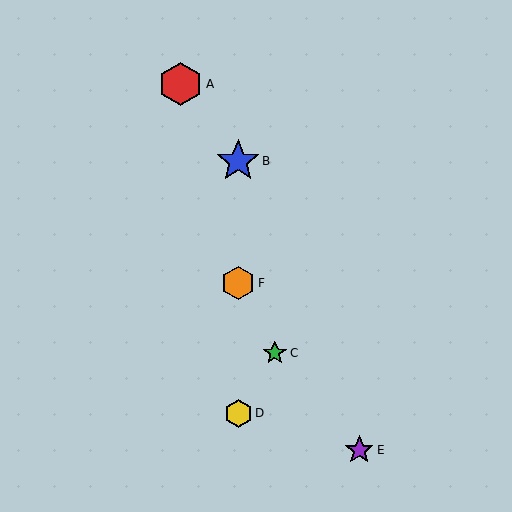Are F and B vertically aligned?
Yes, both are at x≈238.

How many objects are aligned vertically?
3 objects (B, D, F) are aligned vertically.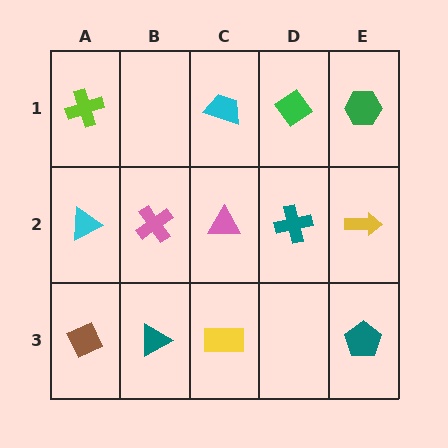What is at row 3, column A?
A brown diamond.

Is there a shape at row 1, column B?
No, that cell is empty.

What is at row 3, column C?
A yellow rectangle.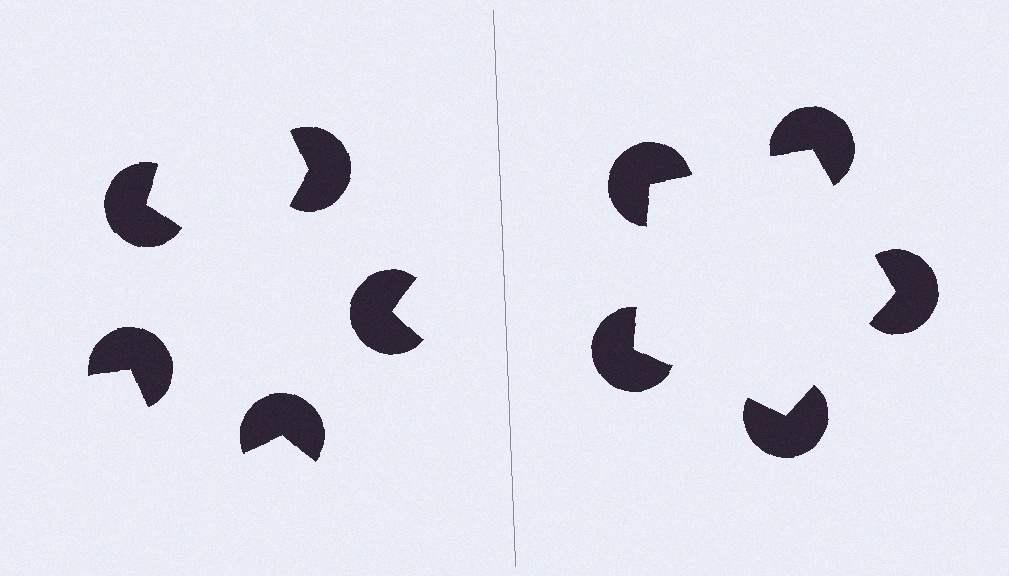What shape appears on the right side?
An illusory pentagon.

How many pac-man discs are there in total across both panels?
10 — 5 on each side.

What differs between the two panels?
The pac-man discs are positioned identically on both sides; only the wedge orientations differ. On the right they align to a pentagon; on the left they are misaligned.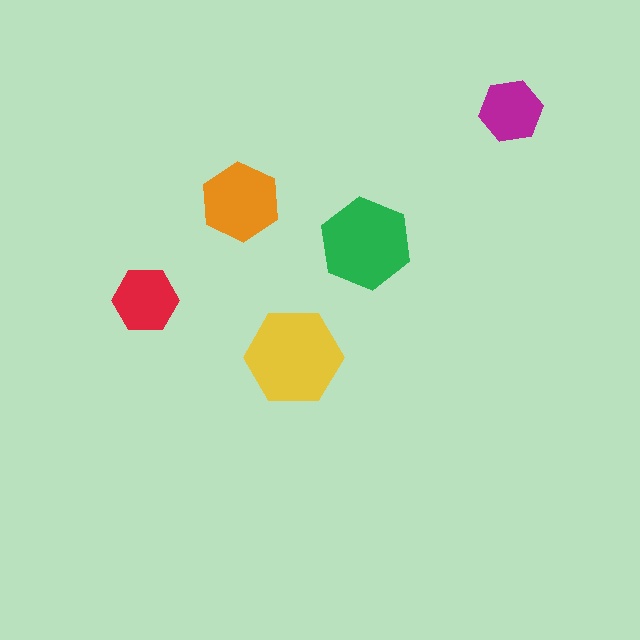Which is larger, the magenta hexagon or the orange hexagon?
The orange one.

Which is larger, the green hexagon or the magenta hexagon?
The green one.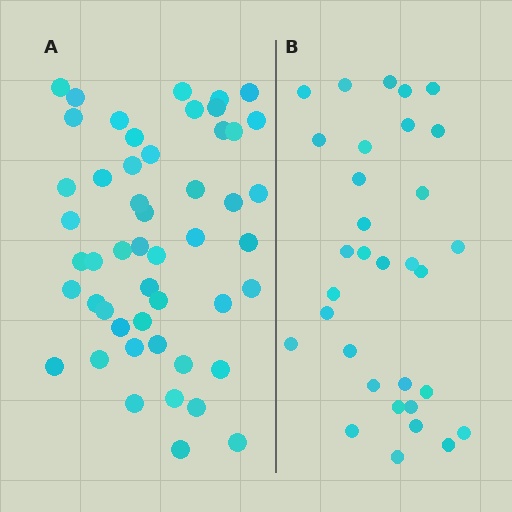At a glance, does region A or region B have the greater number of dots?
Region A (the left region) has more dots.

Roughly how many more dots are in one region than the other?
Region A has approximately 20 more dots than region B.